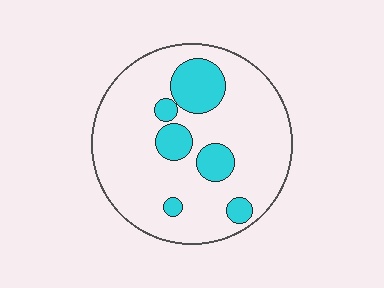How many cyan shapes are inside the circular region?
6.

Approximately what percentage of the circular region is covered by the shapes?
Approximately 20%.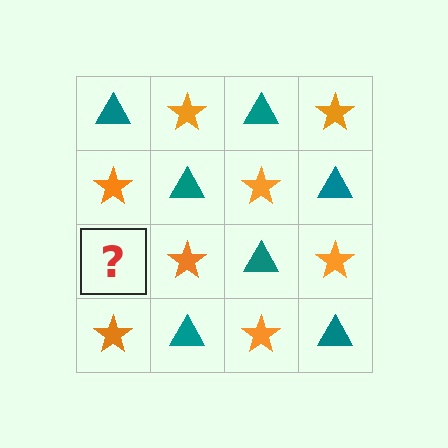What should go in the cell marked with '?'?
The missing cell should contain a teal triangle.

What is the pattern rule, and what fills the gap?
The rule is that it alternates teal triangle and orange star in a checkerboard pattern. The gap should be filled with a teal triangle.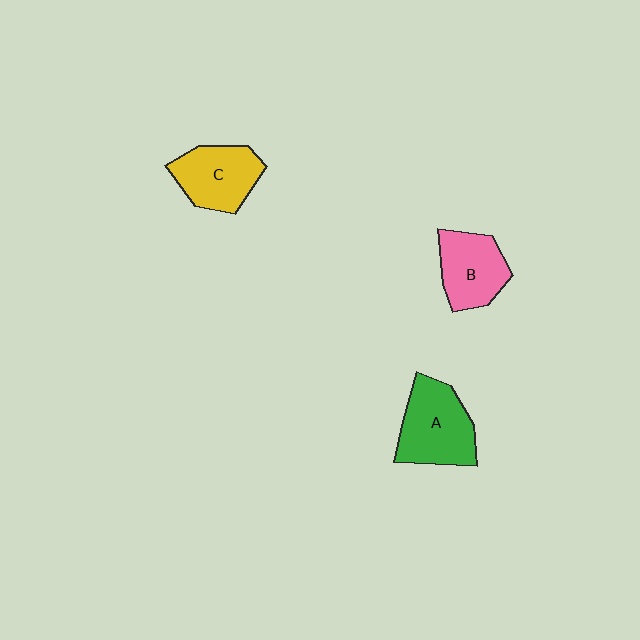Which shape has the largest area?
Shape A (green).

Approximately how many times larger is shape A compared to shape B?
Approximately 1.2 times.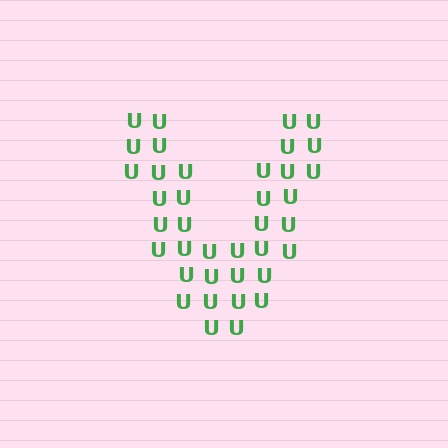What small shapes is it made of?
It is made of small letter U's.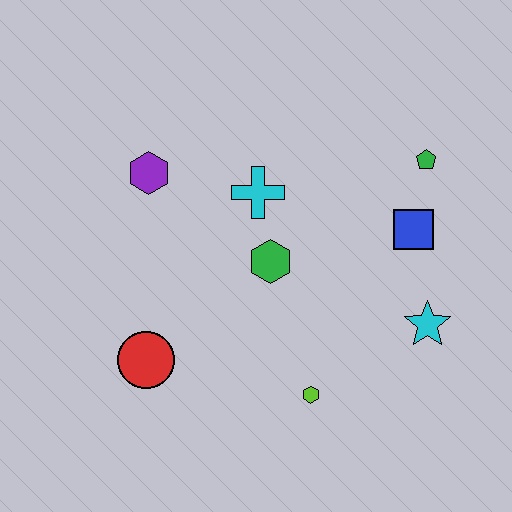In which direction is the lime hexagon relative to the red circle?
The lime hexagon is to the right of the red circle.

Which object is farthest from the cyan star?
The purple hexagon is farthest from the cyan star.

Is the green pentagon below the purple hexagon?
No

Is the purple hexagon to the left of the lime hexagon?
Yes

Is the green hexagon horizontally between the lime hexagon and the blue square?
No